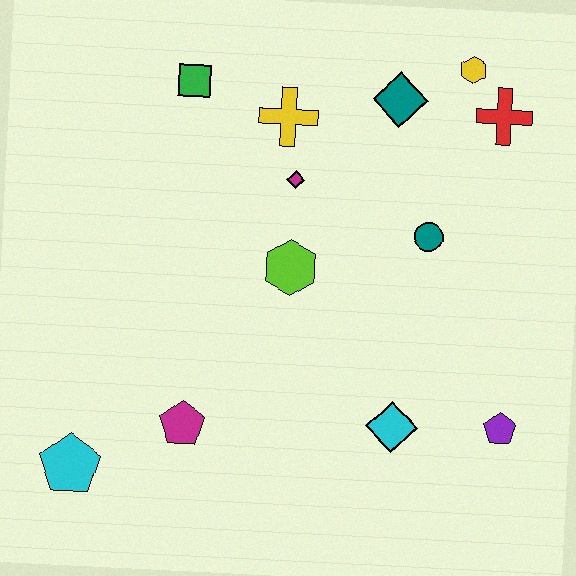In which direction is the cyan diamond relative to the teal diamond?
The cyan diamond is below the teal diamond.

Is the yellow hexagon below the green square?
No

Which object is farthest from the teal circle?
The cyan pentagon is farthest from the teal circle.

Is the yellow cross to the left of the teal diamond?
Yes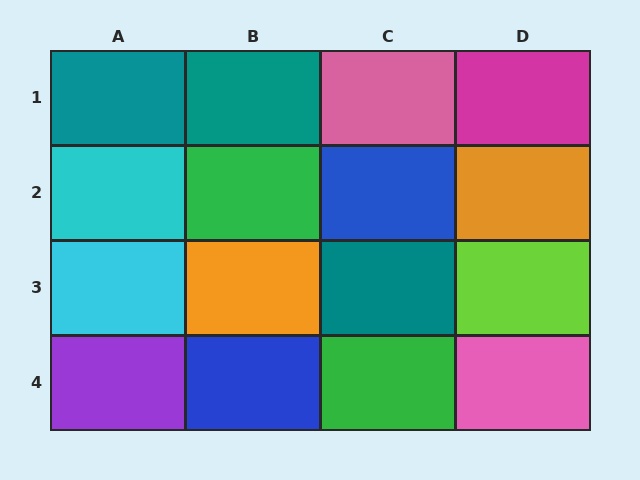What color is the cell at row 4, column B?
Blue.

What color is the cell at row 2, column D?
Orange.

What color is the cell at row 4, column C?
Green.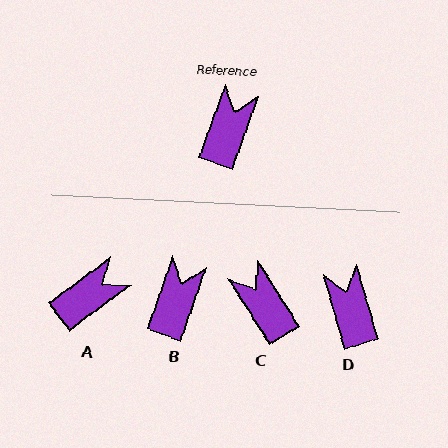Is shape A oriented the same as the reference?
No, it is off by about 34 degrees.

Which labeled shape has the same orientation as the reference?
B.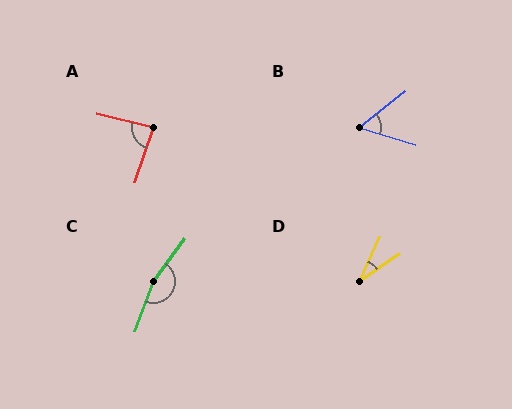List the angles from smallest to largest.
D (30°), B (56°), A (85°), C (165°).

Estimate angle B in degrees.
Approximately 56 degrees.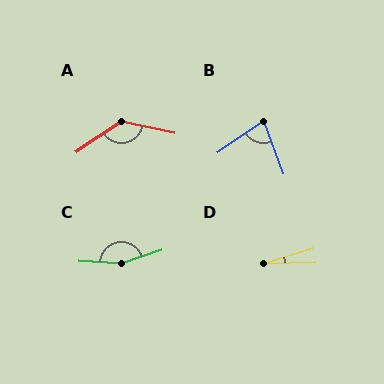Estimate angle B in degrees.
Approximately 77 degrees.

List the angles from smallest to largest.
D (16°), B (77°), A (134°), C (158°).